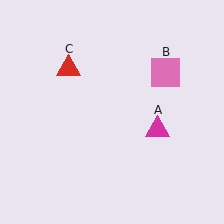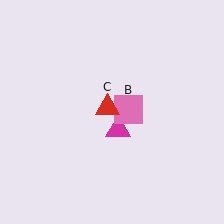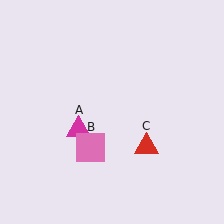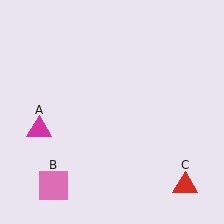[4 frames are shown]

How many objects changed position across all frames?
3 objects changed position: magenta triangle (object A), pink square (object B), red triangle (object C).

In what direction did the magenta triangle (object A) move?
The magenta triangle (object A) moved left.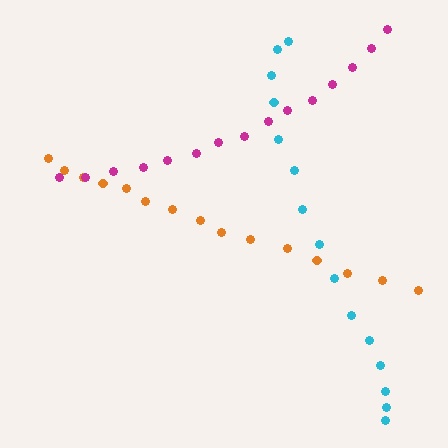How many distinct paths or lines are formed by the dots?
There are 3 distinct paths.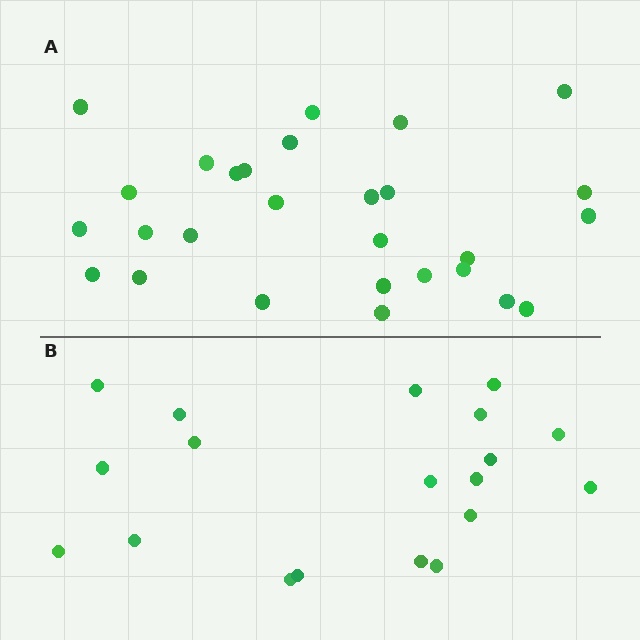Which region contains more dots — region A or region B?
Region A (the top region) has more dots.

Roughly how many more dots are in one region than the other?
Region A has roughly 8 or so more dots than region B.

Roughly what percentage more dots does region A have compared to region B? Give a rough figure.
About 45% more.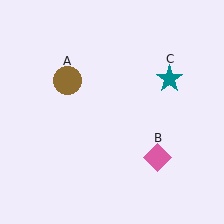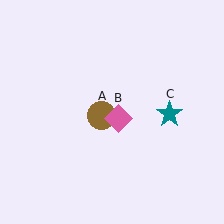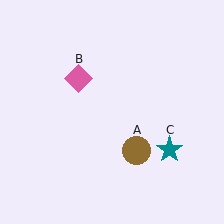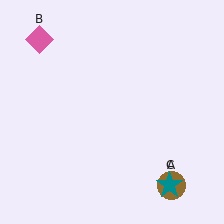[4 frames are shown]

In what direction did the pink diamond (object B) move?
The pink diamond (object B) moved up and to the left.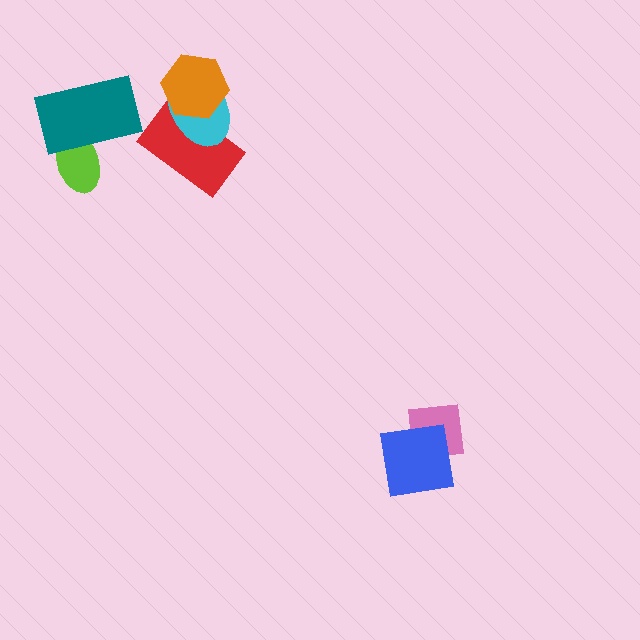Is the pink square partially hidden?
Yes, it is partially covered by another shape.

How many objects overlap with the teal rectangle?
1 object overlaps with the teal rectangle.